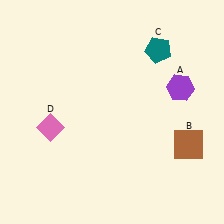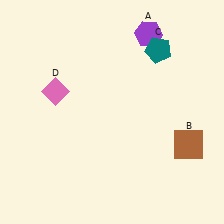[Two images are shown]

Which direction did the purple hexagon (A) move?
The purple hexagon (A) moved up.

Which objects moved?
The objects that moved are: the purple hexagon (A), the pink diamond (D).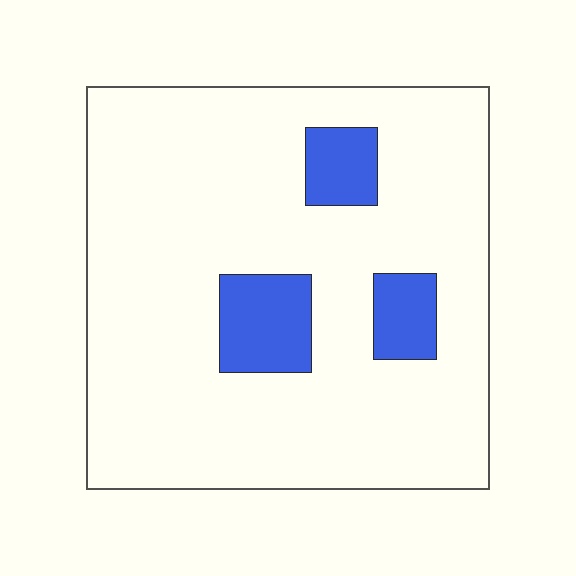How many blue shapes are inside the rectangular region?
3.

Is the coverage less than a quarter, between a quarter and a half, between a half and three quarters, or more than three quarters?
Less than a quarter.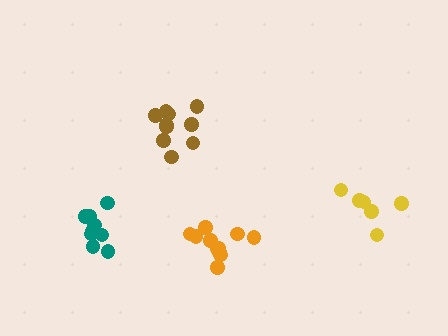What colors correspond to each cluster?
The clusters are colored: yellow, teal, brown, orange.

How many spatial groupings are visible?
There are 4 spatial groupings.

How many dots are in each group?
Group 1: 6 dots, Group 2: 9 dots, Group 3: 10 dots, Group 4: 11 dots (36 total).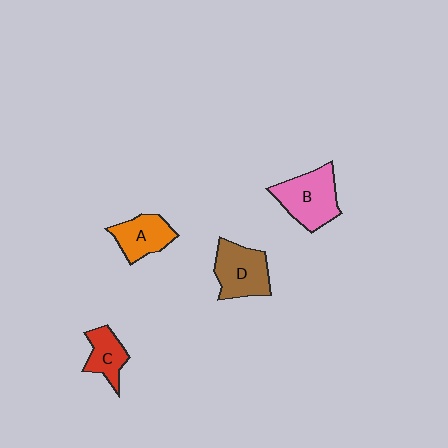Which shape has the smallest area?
Shape C (red).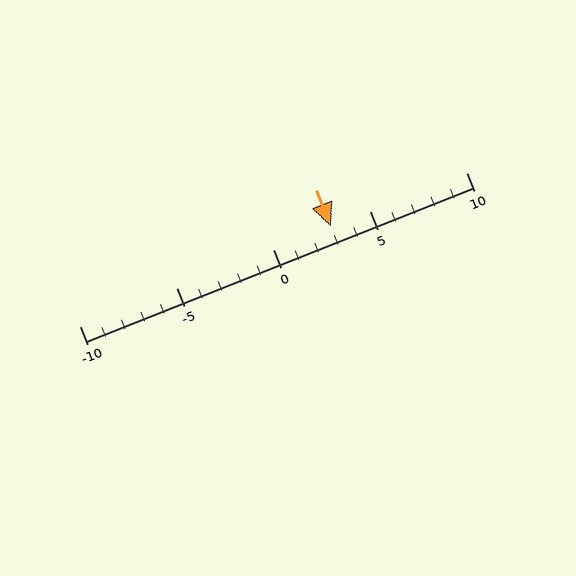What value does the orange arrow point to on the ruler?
The orange arrow points to approximately 3.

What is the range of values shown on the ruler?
The ruler shows values from -10 to 10.